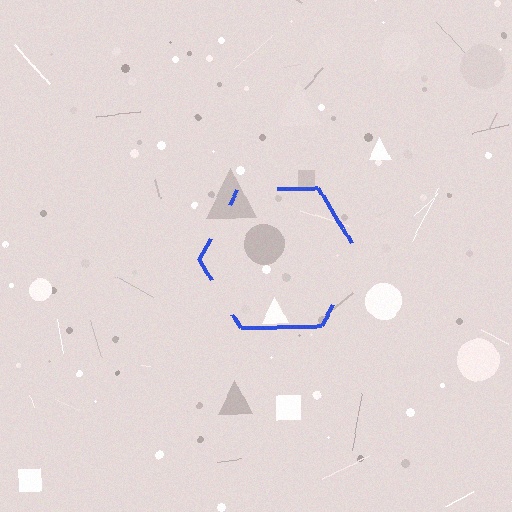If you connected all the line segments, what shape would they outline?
They would outline a hexagon.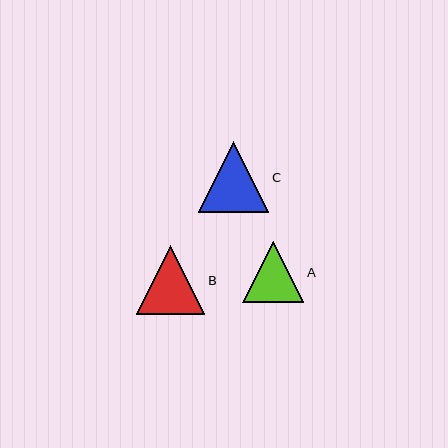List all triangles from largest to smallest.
From largest to smallest: C, B, A.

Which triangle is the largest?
Triangle C is the largest with a size of approximately 71 pixels.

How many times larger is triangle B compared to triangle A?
Triangle B is approximately 1.1 times the size of triangle A.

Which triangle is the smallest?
Triangle A is the smallest with a size of approximately 61 pixels.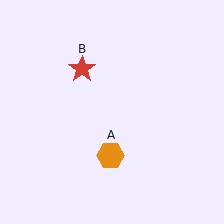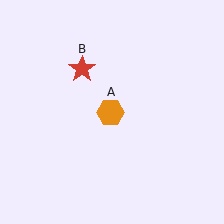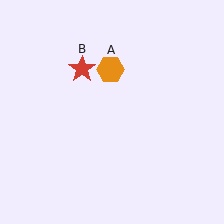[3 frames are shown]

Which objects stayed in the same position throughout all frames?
Red star (object B) remained stationary.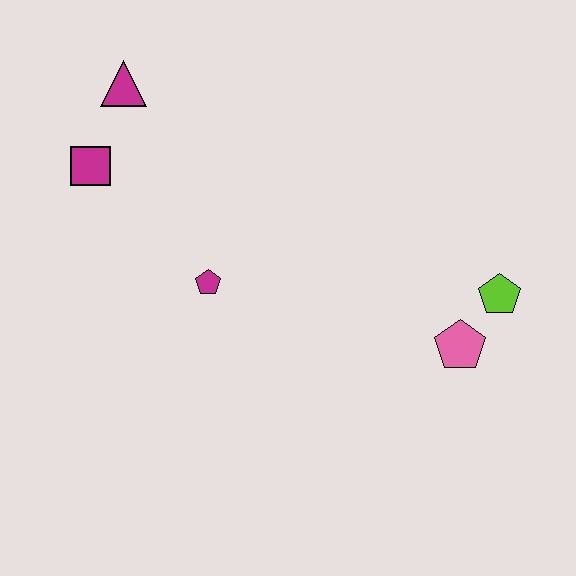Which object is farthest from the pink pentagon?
The magenta triangle is farthest from the pink pentagon.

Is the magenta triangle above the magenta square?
Yes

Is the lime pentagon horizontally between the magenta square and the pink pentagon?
No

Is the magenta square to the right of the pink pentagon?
No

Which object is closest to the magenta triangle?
The magenta square is closest to the magenta triangle.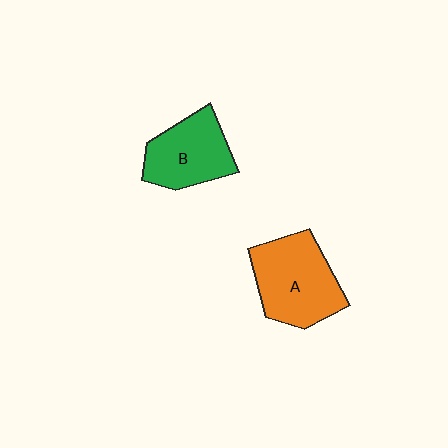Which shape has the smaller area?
Shape B (green).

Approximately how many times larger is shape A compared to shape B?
Approximately 1.3 times.